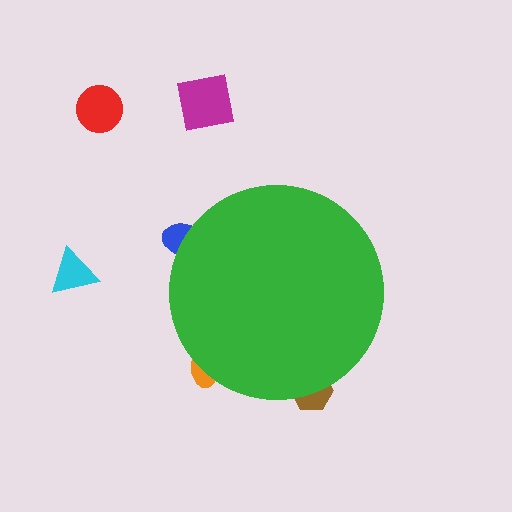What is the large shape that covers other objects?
A green circle.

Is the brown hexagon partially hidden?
Yes, the brown hexagon is partially hidden behind the green circle.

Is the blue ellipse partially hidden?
Yes, the blue ellipse is partially hidden behind the green circle.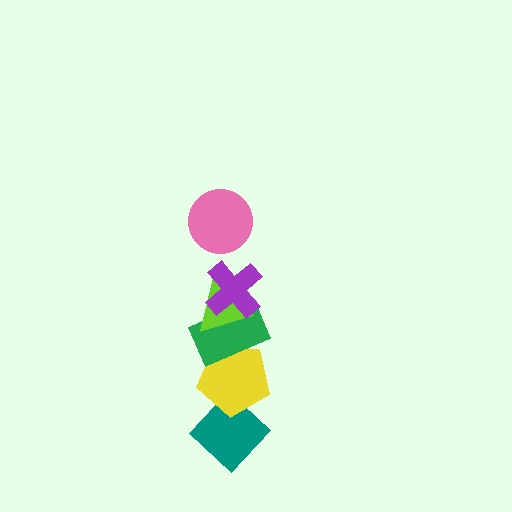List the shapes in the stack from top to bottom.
From top to bottom: the pink circle, the purple cross, the lime triangle, the green rectangle, the yellow pentagon, the teal diamond.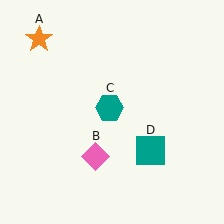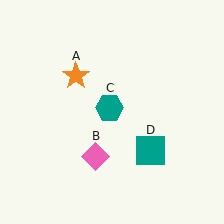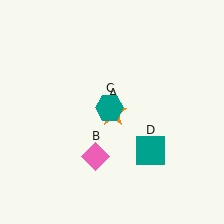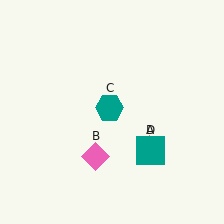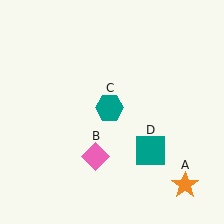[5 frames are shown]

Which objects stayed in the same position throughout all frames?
Pink diamond (object B) and teal hexagon (object C) and teal square (object D) remained stationary.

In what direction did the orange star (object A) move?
The orange star (object A) moved down and to the right.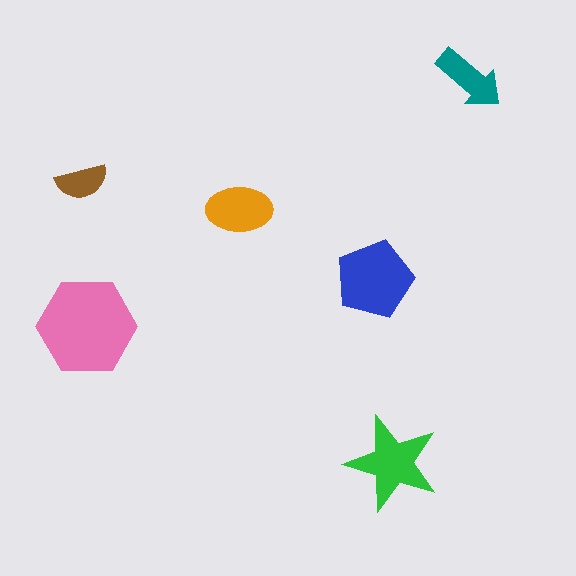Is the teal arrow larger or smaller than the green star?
Smaller.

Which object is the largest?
The pink hexagon.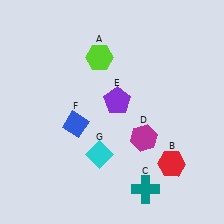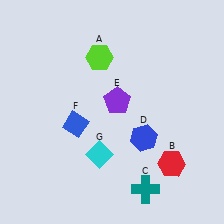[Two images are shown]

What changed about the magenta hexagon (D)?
In Image 1, D is magenta. In Image 2, it changed to blue.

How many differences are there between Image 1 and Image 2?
There is 1 difference between the two images.